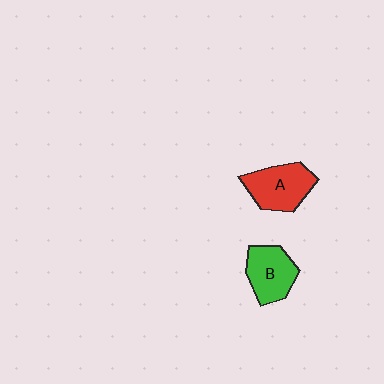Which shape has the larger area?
Shape A (red).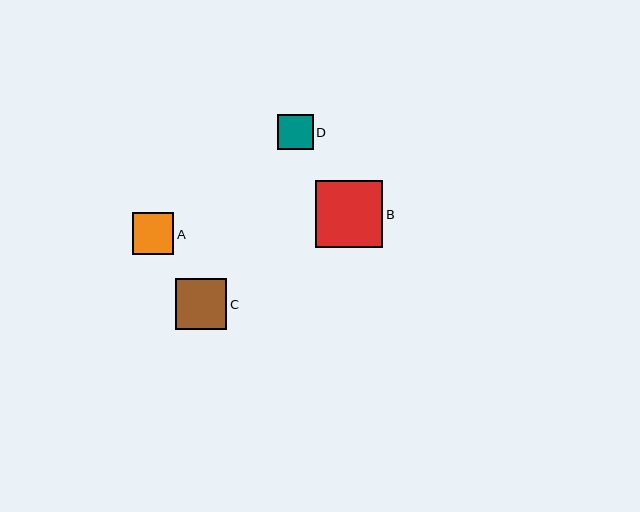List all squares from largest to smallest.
From largest to smallest: B, C, A, D.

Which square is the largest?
Square B is the largest with a size of approximately 67 pixels.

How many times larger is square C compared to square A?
Square C is approximately 1.2 times the size of square A.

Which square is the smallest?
Square D is the smallest with a size of approximately 36 pixels.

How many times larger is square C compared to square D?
Square C is approximately 1.4 times the size of square D.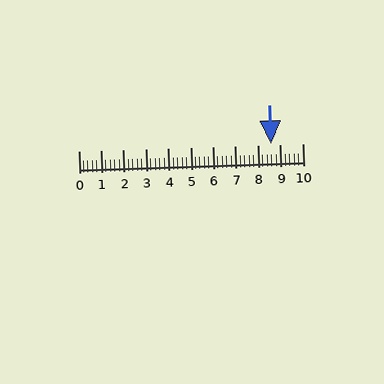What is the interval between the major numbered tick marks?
The major tick marks are spaced 1 units apart.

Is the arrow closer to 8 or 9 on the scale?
The arrow is closer to 9.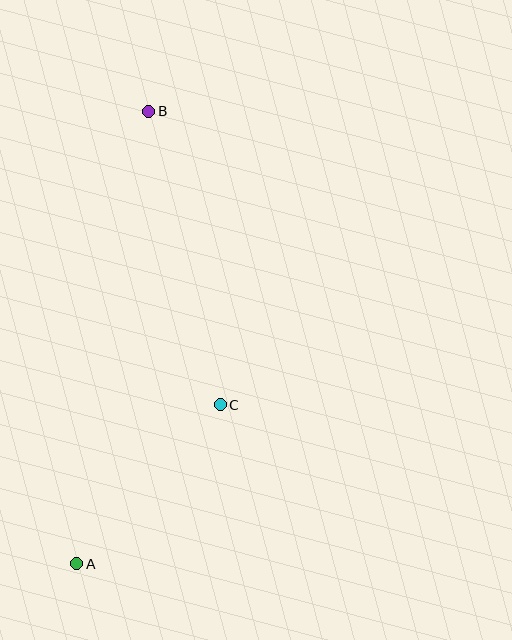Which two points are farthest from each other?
Points A and B are farthest from each other.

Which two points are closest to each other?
Points A and C are closest to each other.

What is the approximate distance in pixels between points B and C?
The distance between B and C is approximately 302 pixels.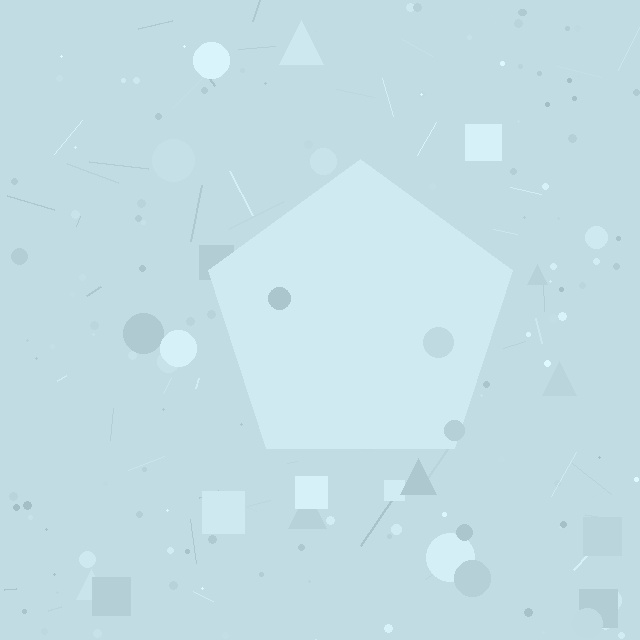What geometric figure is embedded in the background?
A pentagon is embedded in the background.